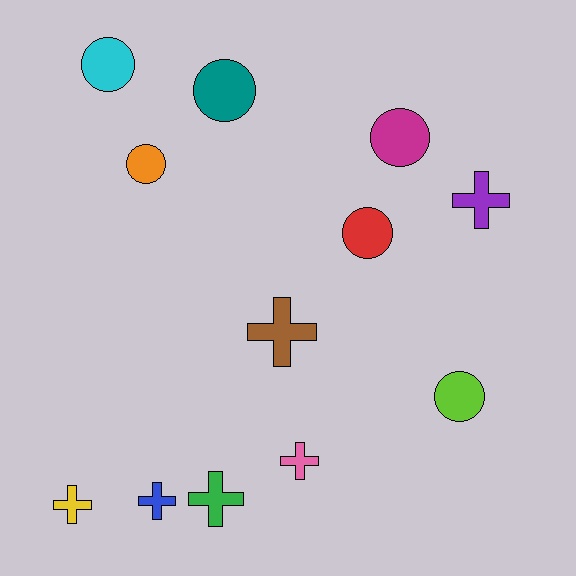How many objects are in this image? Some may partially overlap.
There are 12 objects.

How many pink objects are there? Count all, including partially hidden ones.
There is 1 pink object.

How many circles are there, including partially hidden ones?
There are 6 circles.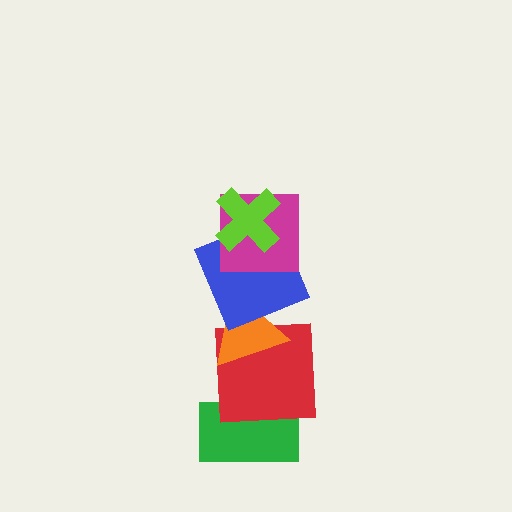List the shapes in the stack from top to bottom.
From top to bottom: the lime cross, the magenta square, the blue square, the orange triangle, the red square, the green rectangle.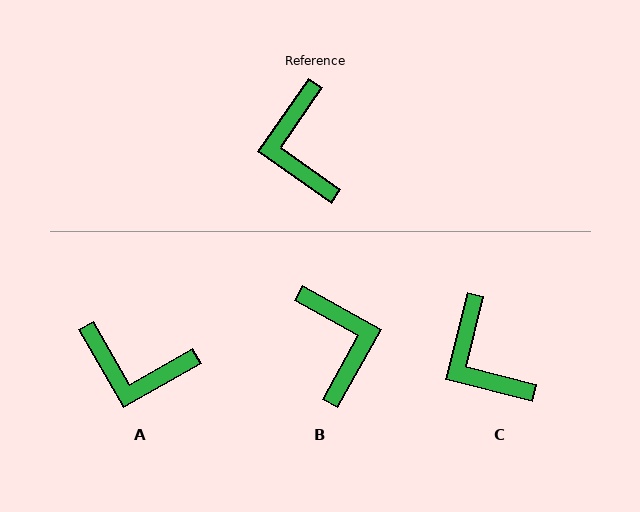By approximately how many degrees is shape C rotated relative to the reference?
Approximately 21 degrees counter-clockwise.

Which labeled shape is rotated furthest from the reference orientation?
B, about 174 degrees away.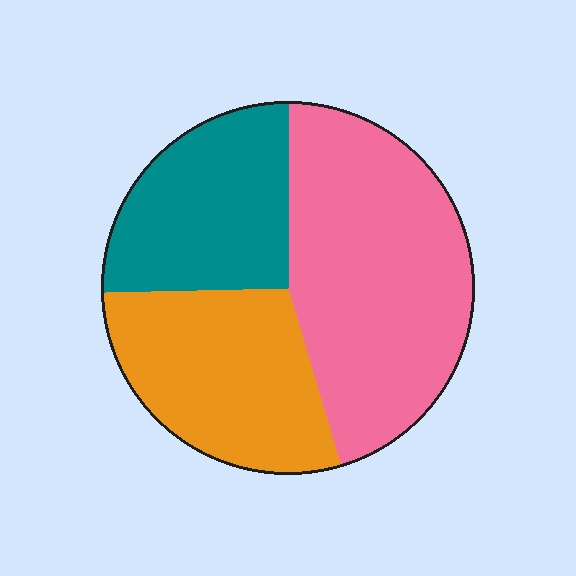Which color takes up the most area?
Pink, at roughly 45%.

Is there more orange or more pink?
Pink.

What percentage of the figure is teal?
Teal covers around 25% of the figure.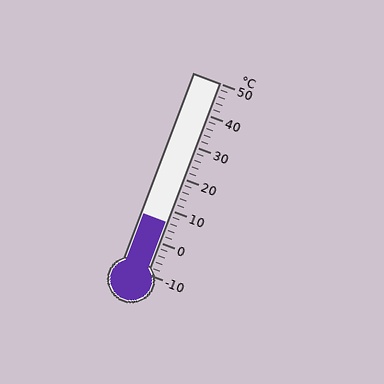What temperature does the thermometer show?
The thermometer shows approximately 6°C.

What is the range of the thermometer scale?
The thermometer scale ranges from -10°C to 50°C.